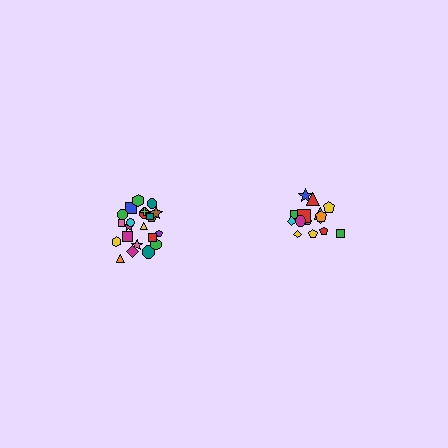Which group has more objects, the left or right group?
The left group.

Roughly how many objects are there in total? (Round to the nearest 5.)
Roughly 35 objects in total.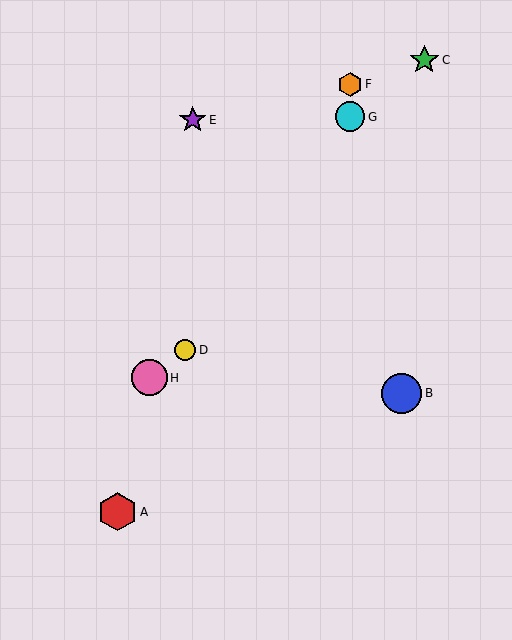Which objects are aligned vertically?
Objects F, G are aligned vertically.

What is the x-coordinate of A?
Object A is at x≈117.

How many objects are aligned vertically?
2 objects (F, G) are aligned vertically.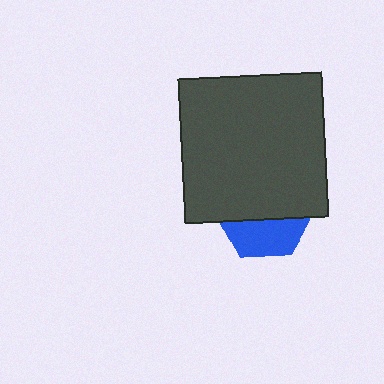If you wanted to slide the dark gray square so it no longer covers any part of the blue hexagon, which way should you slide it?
Slide it up — that is the most direct way to separate the two shapes.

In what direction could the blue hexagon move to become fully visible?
The blue hexagon could move down. That would shift it out from behind the dark gray square entirely.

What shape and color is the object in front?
The object in front is a dark gray square.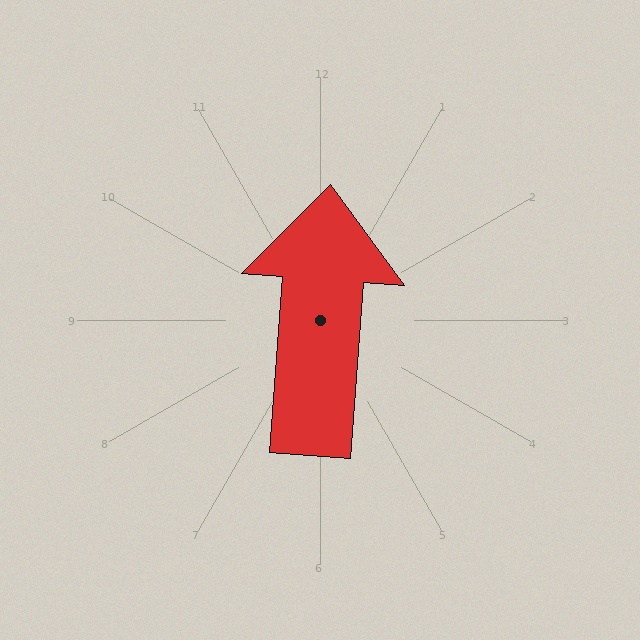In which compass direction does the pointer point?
North.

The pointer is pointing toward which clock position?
Roughly 12 o'clock.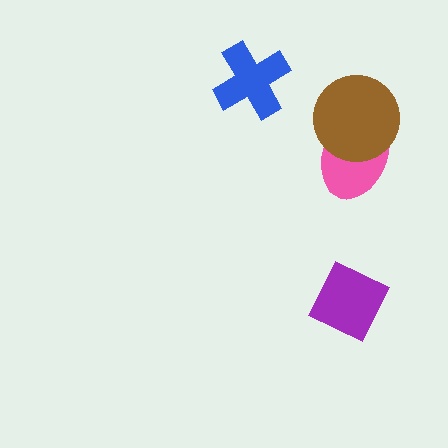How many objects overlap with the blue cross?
0 objects overlap with the blue cross.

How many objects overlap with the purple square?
0 objects overlap with the purple square.